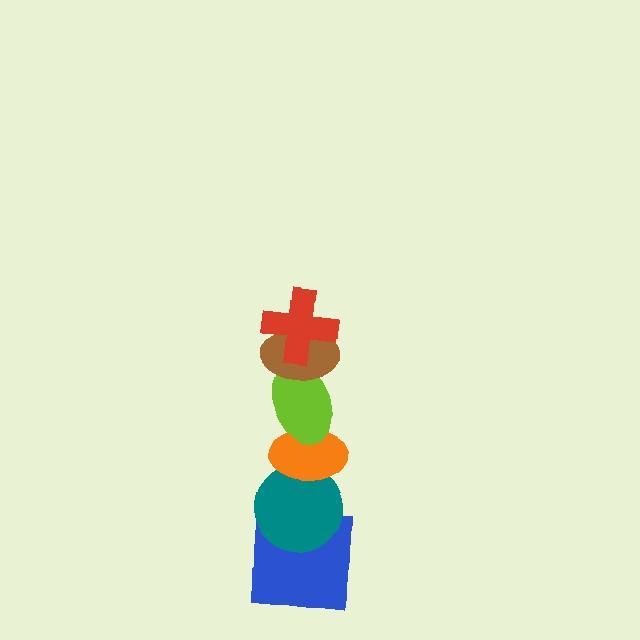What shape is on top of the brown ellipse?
The red cross is on top of the brown ellipse.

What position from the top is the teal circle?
The teal circle is 5th from the top.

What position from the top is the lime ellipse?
The lime ellipse is 3rd from the top.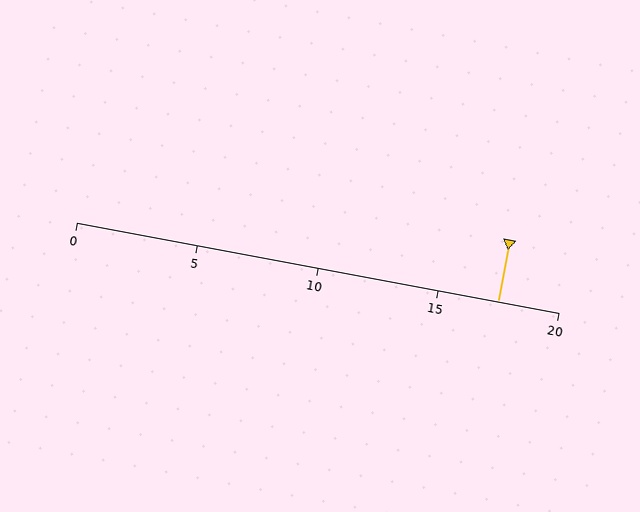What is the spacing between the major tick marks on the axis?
The major ticks are spaced 5 apart.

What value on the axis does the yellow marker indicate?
The marker indicates approximately 17.5.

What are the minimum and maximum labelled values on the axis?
The axis runs from 0 to 20.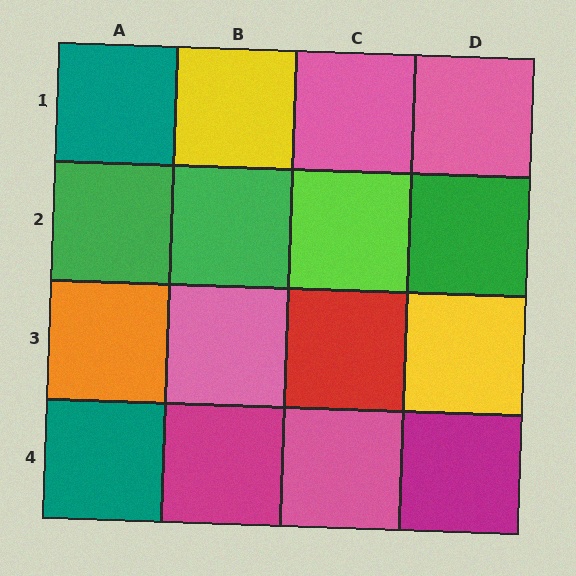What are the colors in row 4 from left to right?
Teal, magenta, pink, magenta.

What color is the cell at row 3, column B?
Pink.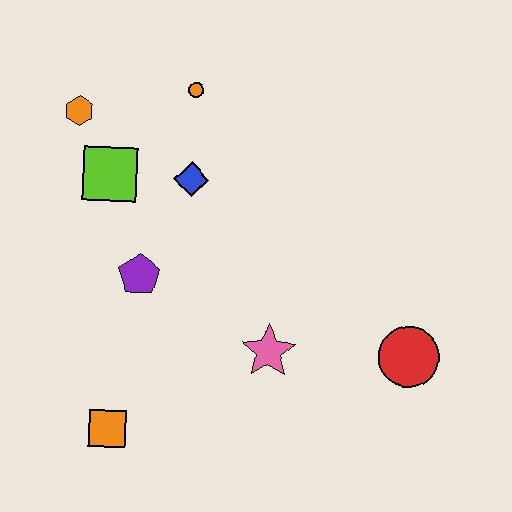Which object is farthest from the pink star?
The orange hexagon is farthest from the pink star.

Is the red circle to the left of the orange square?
No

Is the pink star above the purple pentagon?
No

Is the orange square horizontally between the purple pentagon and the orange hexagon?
Yes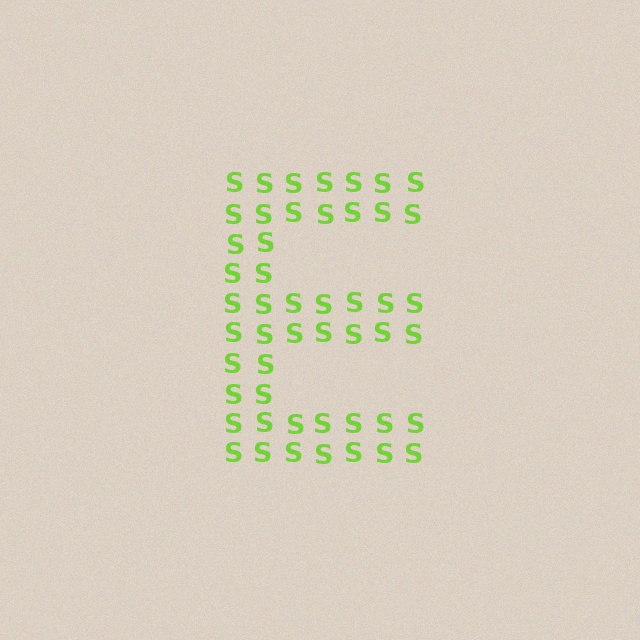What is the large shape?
The large shape is the letter E.